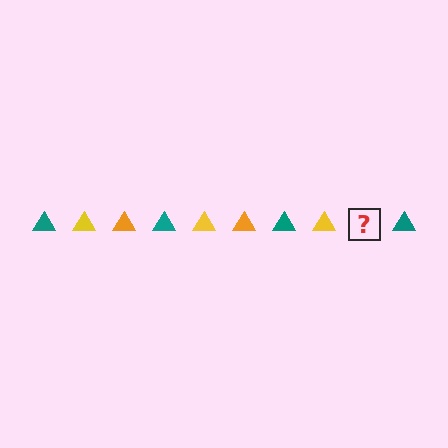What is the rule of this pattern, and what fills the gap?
The rule is that the pattern cycles through teal, yellow, orange triangles. The gap should be filled with an orange triangle.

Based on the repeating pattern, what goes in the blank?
The blank should be an orange triangle.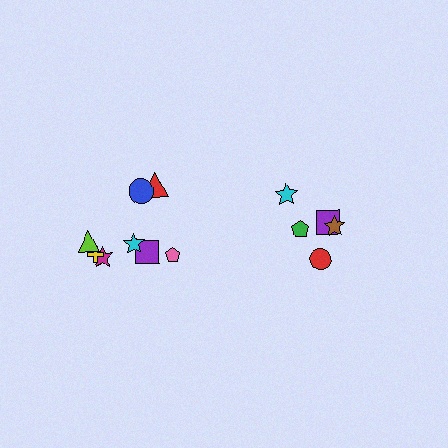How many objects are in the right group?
There are 5 objects.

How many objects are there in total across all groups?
There are 13 objects.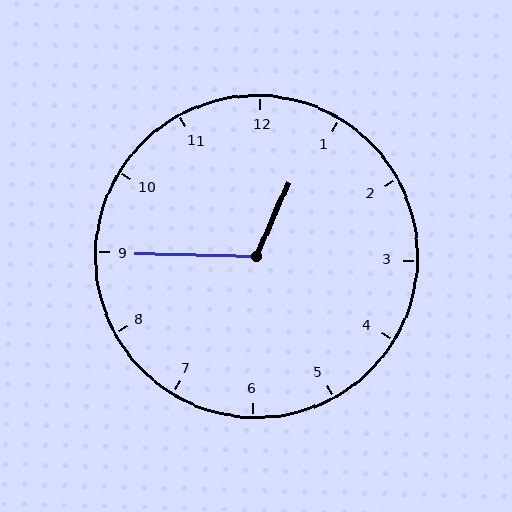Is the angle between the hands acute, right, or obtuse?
It is obtuse.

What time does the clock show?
12:45.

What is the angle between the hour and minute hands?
Approximately 112 degrees.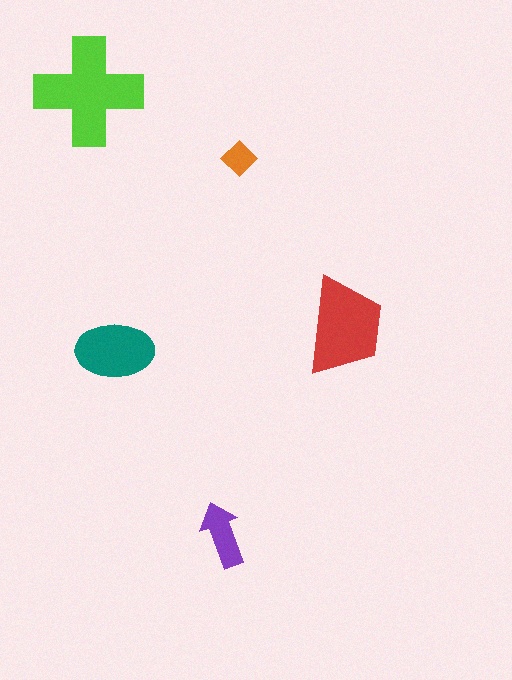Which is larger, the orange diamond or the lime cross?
The lime cross.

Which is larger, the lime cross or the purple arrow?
The lime cross.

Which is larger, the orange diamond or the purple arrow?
The purple arrow.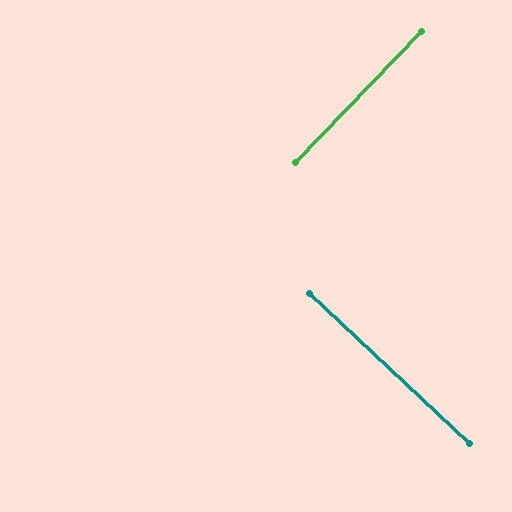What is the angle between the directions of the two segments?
Approximately 89 degrees.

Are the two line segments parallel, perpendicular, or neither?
Perpendicular — they meet at approximately 89°.